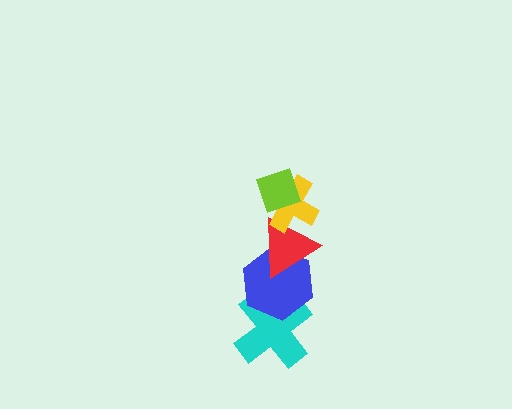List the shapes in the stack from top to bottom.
From top to bottom: the lime diamond, the yellow cross, the red triangle, the blue hexagon, the cyan cross.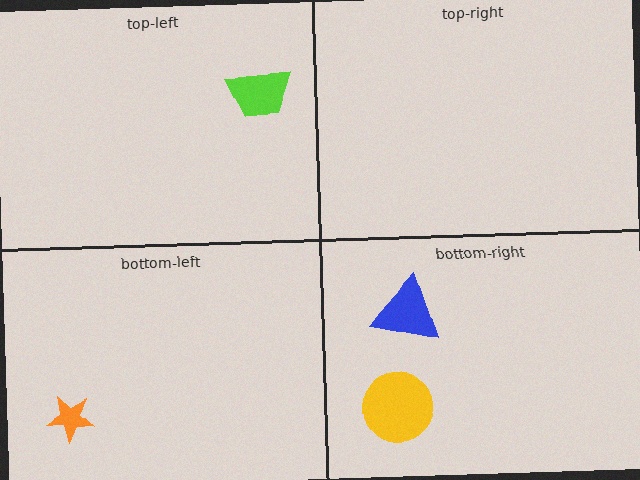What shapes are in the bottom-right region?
The blue triangle, the yellow circle.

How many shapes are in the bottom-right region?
2.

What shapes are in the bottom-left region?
The orange star.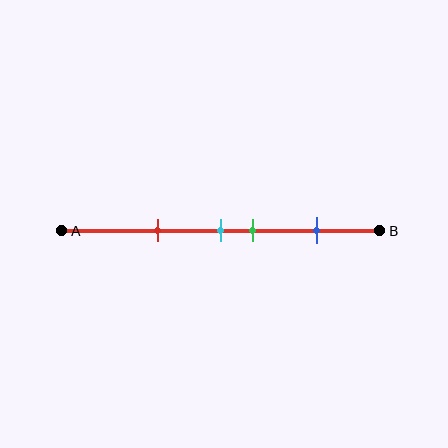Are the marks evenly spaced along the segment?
No, the marks are not evenly spaced.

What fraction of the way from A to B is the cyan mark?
The cyan mark is approximately 50% (0.5) of the way from A to B.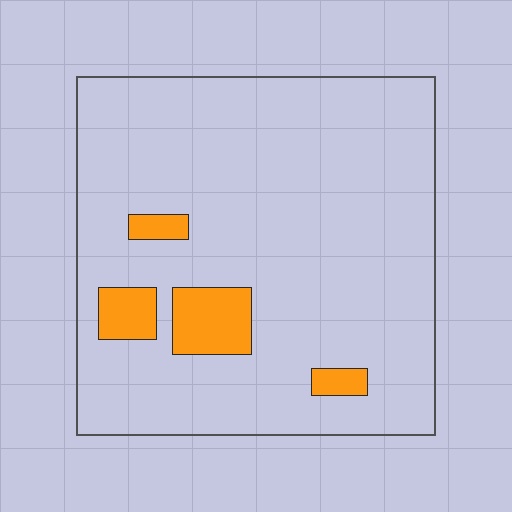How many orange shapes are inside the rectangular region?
4.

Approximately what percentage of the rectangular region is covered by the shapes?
Approximately 10%.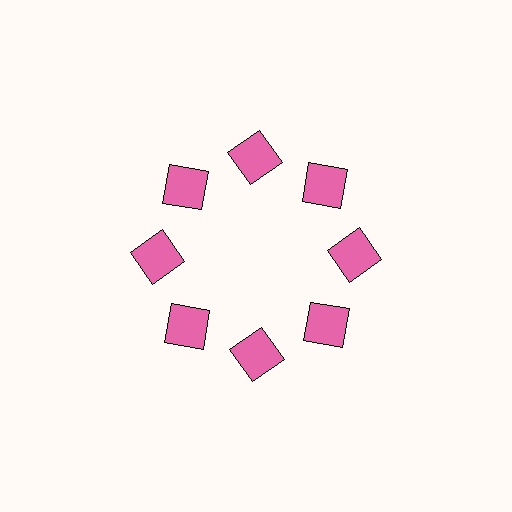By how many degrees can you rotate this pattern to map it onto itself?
The pattern maps onto itself every 45 degrees of rotation.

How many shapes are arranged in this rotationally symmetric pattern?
There are 8 shapes, arranged in 8 groups of 1.